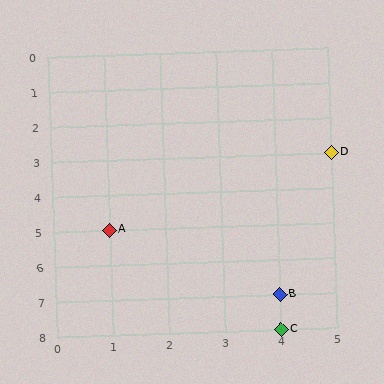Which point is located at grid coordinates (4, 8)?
Point C is at (4, 8).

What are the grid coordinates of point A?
Point A is at grid coordinates (1, 5).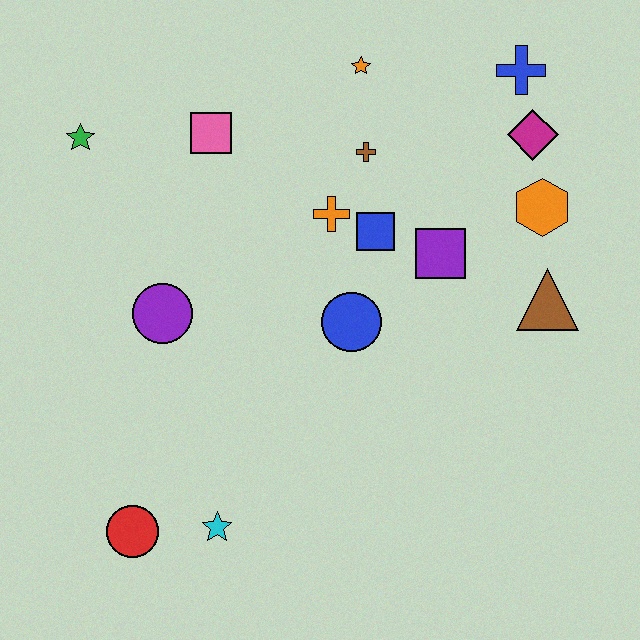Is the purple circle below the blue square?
Yes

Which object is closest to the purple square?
The blue square is closest to the purple square.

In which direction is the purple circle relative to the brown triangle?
The purple circle is to the left of the brown triangle.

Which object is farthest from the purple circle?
The blue cross is farthest from the purple circle.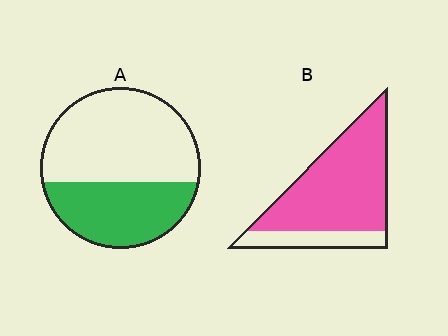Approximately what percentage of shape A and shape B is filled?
A is approximately 40% and B is approximately 80%.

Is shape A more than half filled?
No.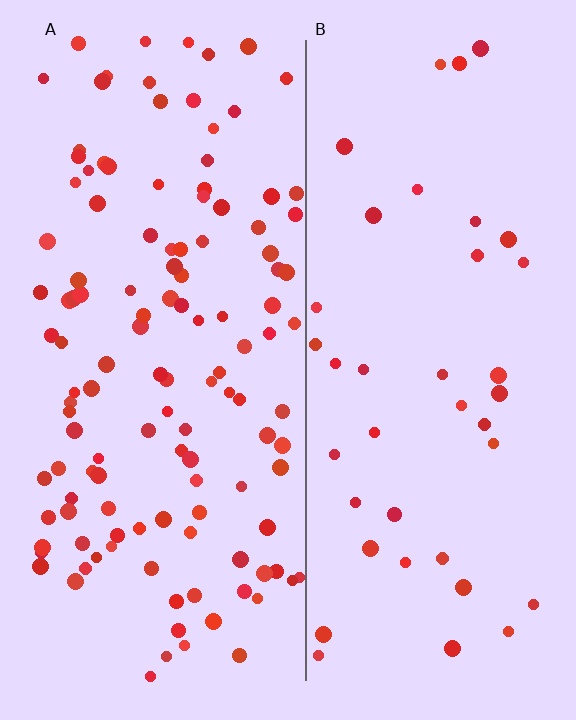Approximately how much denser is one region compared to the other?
Approximately 3.2× — region A over region B.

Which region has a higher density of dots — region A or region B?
A (the left).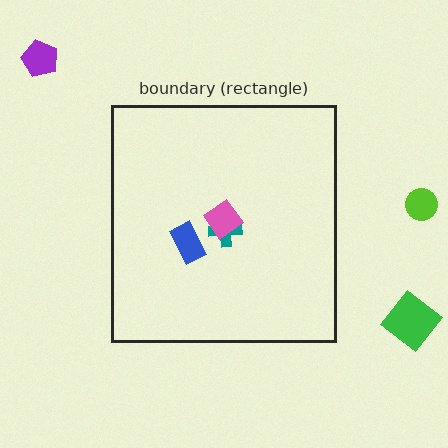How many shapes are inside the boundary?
3 inside, 3 outside.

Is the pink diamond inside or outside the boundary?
Inside.